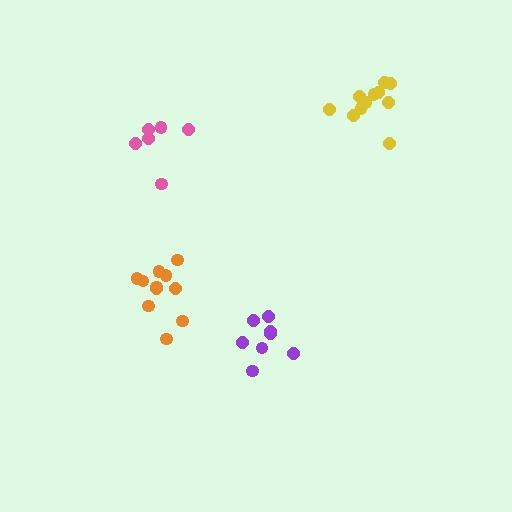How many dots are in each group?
Group 1: 6 dots, Group 2: 11 dots, Group 3: 11 dots, Group 4: 8 dots (36 total).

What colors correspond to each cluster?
The clusters are colored: pink, orange, yellow, purple.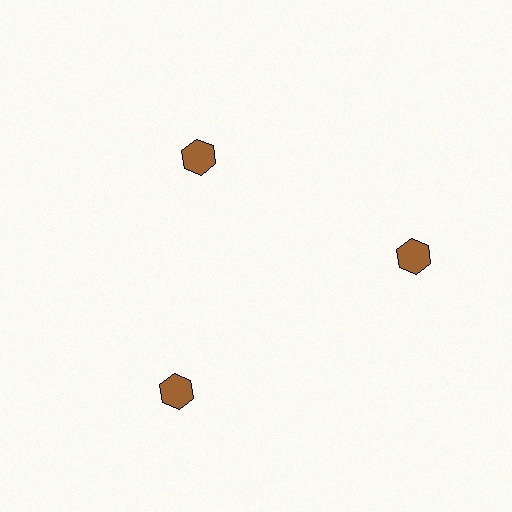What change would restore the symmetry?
The symmetry would be restored by moving it outward, back onto the ring so that all 3 hexagons sit at equal angles and equal distance from the center.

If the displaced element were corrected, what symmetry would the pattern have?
It would have 3-fold rotational symmetry — the pattern would map onto itself every 120 degrees.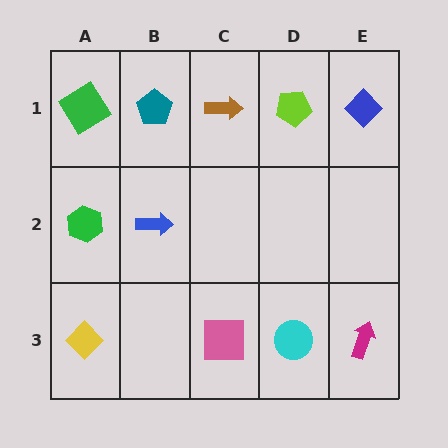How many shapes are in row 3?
4 shapes.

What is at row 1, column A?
A green diamond.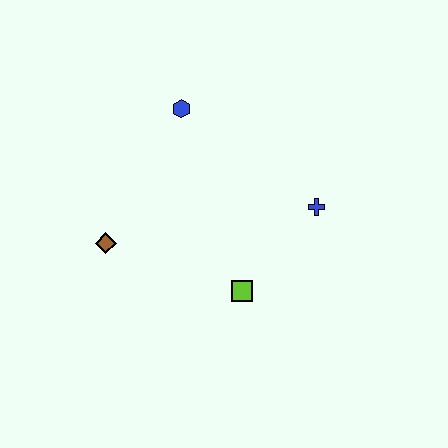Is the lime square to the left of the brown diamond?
No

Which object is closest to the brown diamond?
The lime square is closest to the brown diamond.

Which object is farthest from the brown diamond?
The blue cross is farthest from the brown diamond.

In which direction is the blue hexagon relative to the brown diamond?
The blue hexagon is above the brown diamond.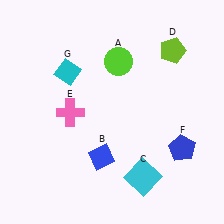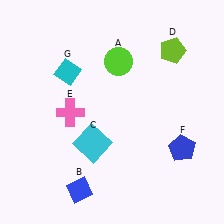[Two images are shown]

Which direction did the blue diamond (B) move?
The blue diamond (B) moved down.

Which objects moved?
The objects that moved are: the blue diamond (B), the cyan square (C).